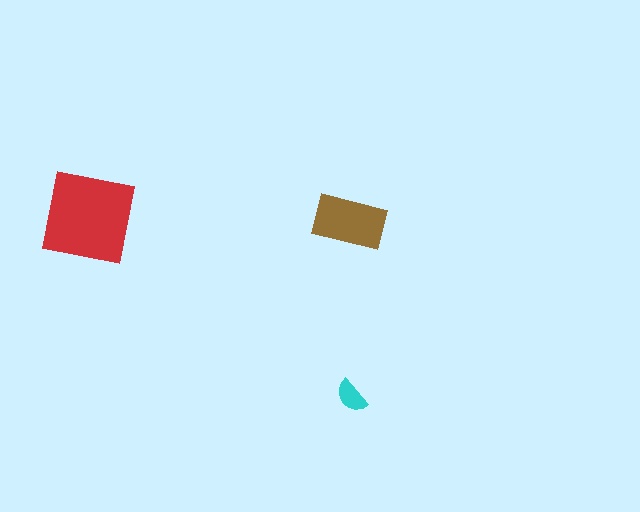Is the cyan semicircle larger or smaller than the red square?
Smaller.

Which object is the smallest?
The cyan semicircle.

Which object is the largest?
The red square.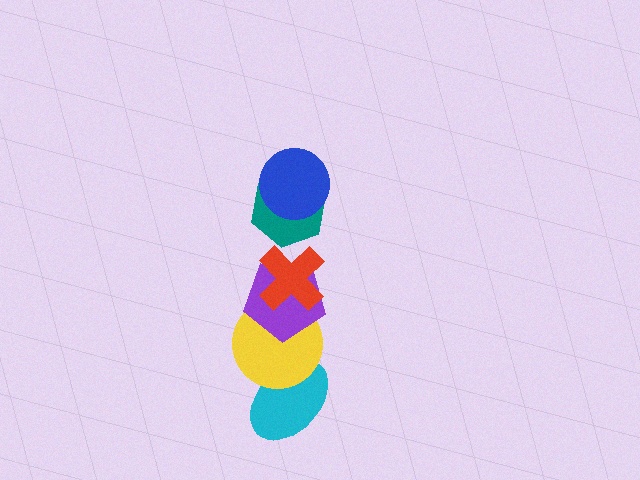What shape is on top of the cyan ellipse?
The yellow circle is on top of the cyan ellipse.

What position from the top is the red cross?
The red cross is 3rd from the top.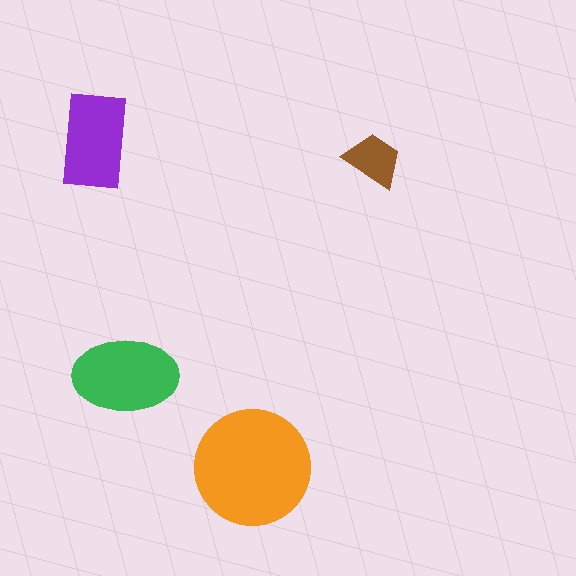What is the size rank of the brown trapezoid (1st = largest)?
4th.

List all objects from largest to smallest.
The orange circle, the green ellipse, the purple rectangle, the brown trapezoid.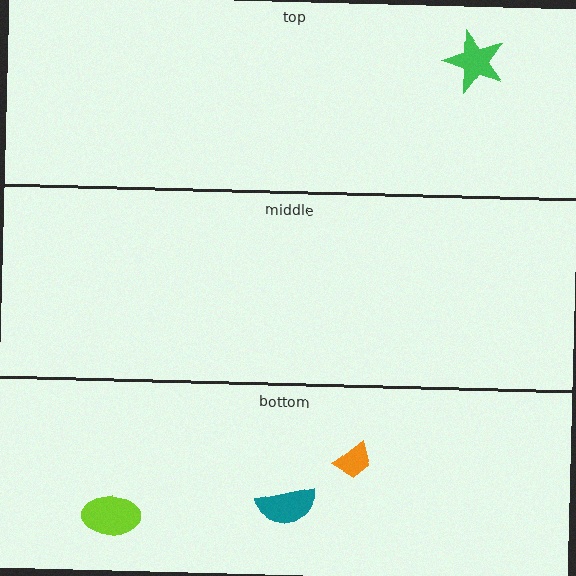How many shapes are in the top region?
1.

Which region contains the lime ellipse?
The bottom region.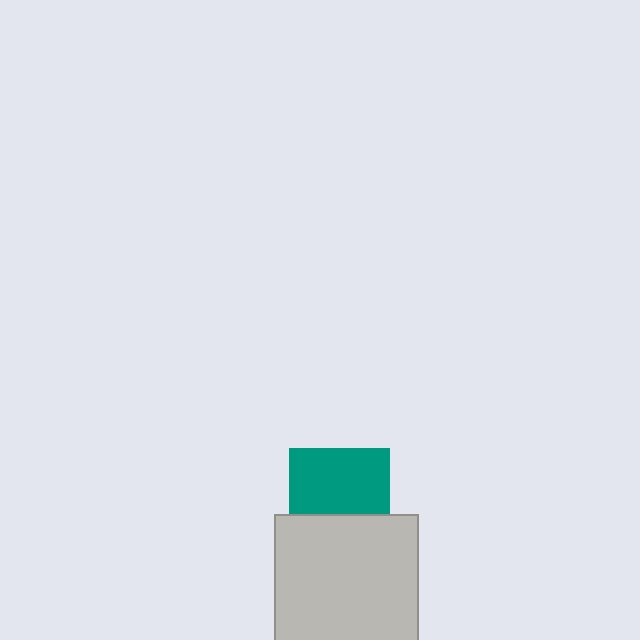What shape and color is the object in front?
The object in front is a light gray square.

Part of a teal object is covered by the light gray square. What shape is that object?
It is a square.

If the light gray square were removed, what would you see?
You would see the complete teal square.